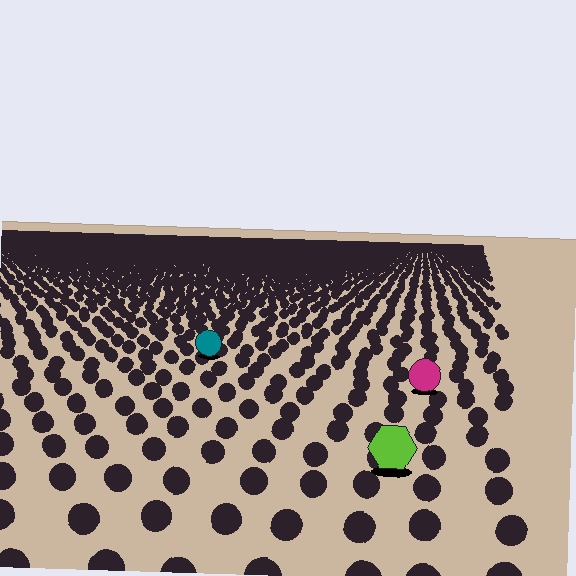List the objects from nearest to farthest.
From nearest to farthest: the lime hexagon, the magenta circle, the teal circle.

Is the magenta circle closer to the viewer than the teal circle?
Yes. The magenta circle is closer — you can tell from the texture gradient: the ground texture is coarser near it.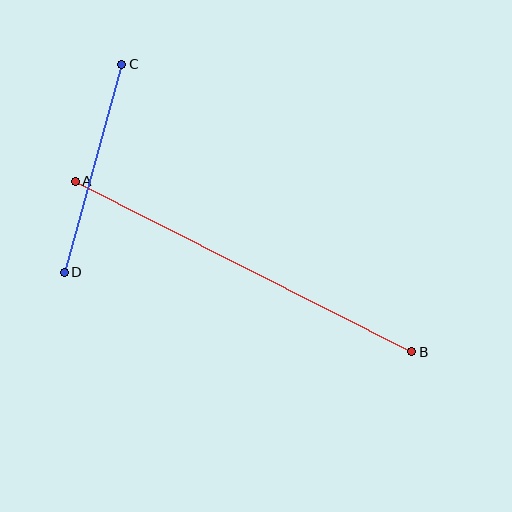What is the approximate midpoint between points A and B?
The midpoint is at approximately (244, 267) pixels.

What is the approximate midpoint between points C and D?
The midpoint is at approximately (93, 168) pixels.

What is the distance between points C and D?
The distance is approximately 216 pixels.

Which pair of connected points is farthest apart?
Points A and B are farthest apart.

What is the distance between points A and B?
The distance is approximately 377 pixels.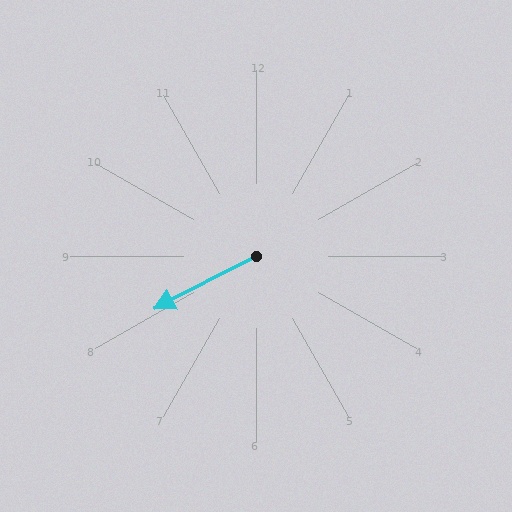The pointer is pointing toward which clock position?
Roughly 8 o'clock.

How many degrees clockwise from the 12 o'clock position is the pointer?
Approximately 243 degrees.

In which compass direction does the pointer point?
Southwest.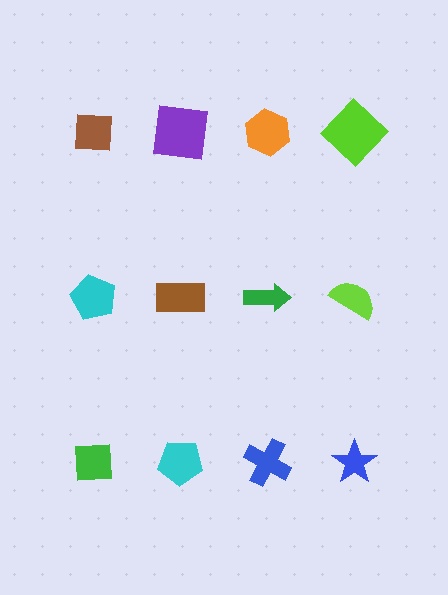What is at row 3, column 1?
A green square.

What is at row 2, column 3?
A green arrow.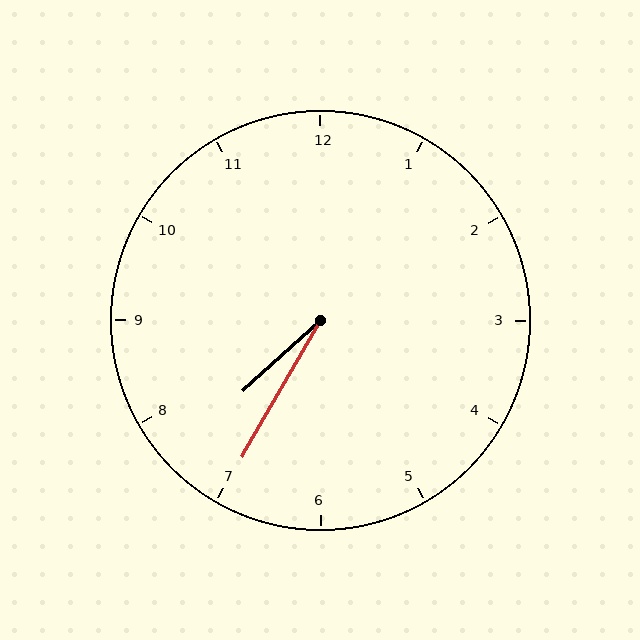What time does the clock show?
7:35.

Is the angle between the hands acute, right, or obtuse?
It is acute.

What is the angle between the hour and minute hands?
Approximately 18 degrees.